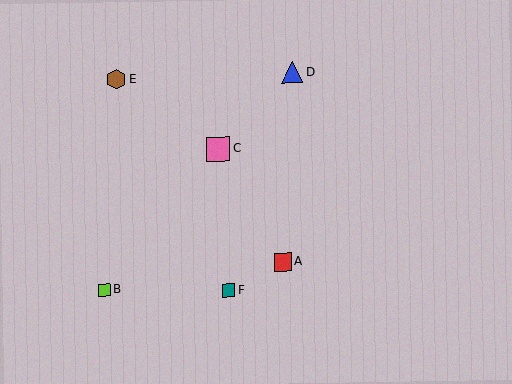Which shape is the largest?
The pink square (labeled C) is the largest.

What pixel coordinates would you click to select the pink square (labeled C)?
Click at (218, 149) to select the pink square C.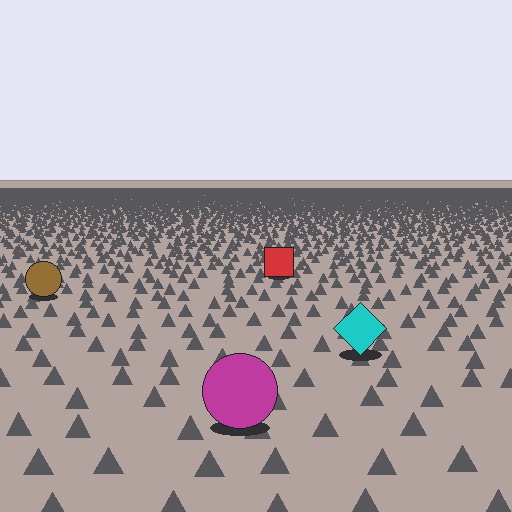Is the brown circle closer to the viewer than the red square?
Yes. The brown circle is closer — you can tell from the texture gradient: the ground texture is coarser near it.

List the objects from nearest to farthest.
From nearest to farthest: the magenta circle, the cyan diamond, the brown circle, the red square.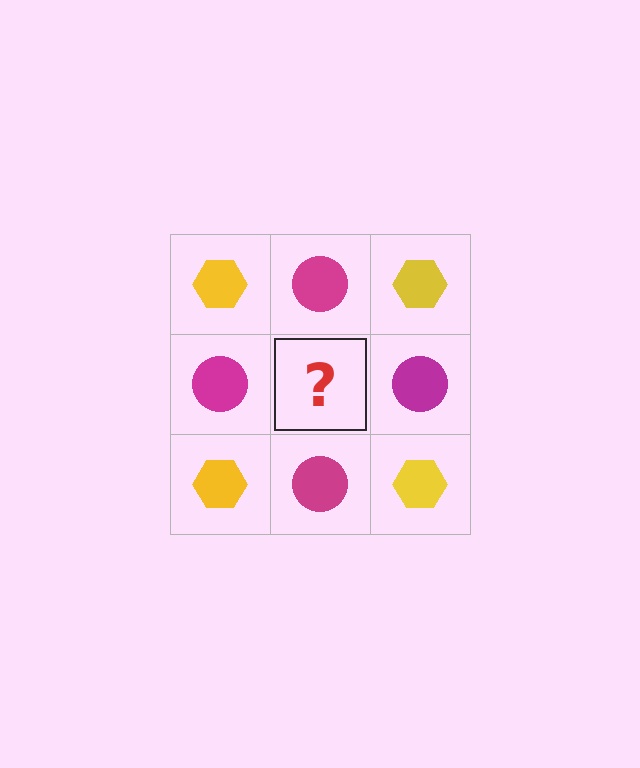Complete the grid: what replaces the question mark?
The question mark should be replaced with a yellow hexagon.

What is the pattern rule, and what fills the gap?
The rule is that it alternates yellow hexagon and magenta circle in a checkerboard pattern. The gap should be filled with a yellow hexagon.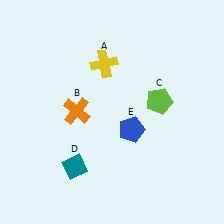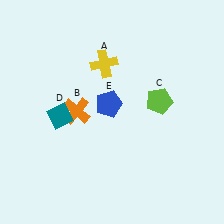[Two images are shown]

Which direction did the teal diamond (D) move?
The teal diamond (D) moved up.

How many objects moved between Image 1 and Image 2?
2 objects moved between the two images.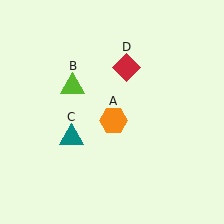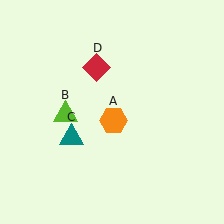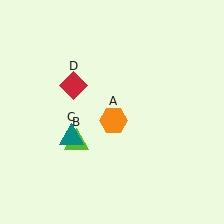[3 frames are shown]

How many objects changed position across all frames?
2 objects changed position: lime triangle (object B), red diamond (object D).